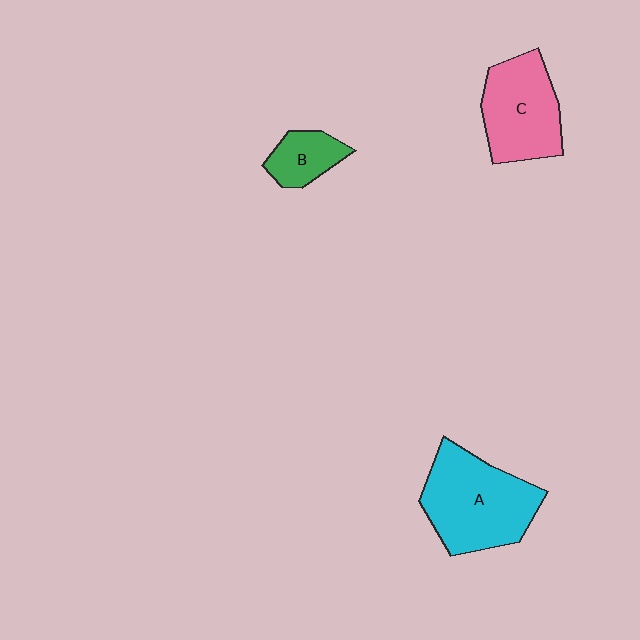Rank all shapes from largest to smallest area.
From largest to smallest: A (cyan), C (pink), B (green).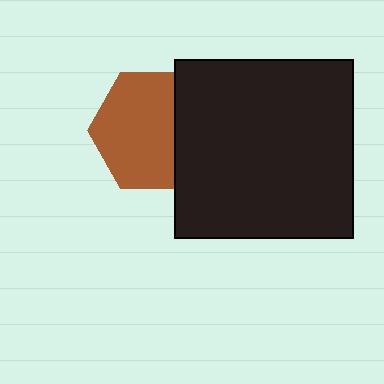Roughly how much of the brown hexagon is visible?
Most of it is visible (roughly 69%).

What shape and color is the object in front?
The object in front is a black square.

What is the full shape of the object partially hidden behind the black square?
The partially hidden object is a brown hexagon.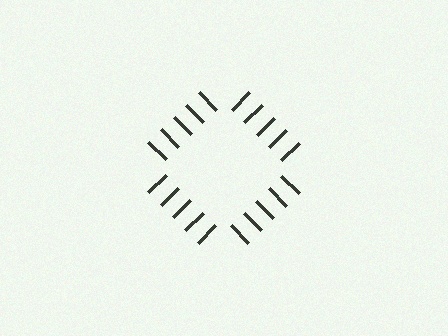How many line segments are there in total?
20 — 5 along each of the 4 edges.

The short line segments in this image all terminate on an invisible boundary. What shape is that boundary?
An illusory square — the line segments terminate on its edges but no continuous stroke is drawn.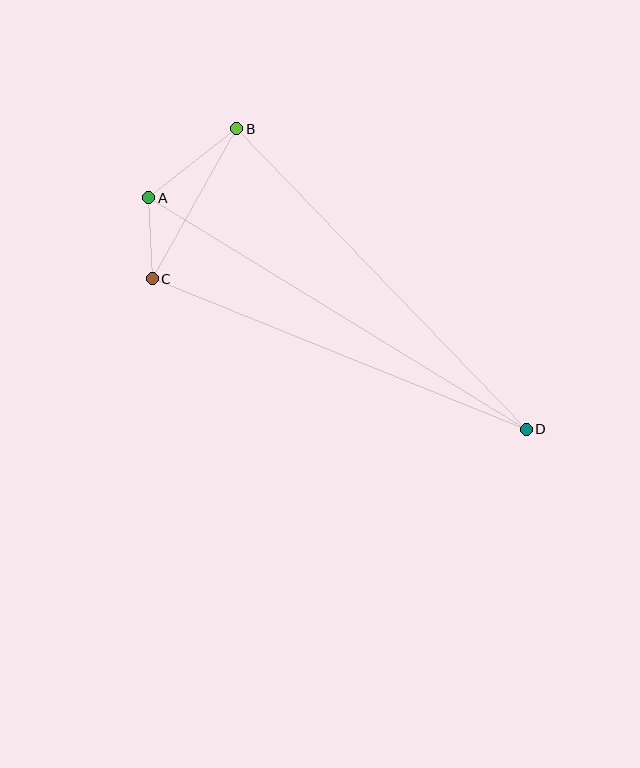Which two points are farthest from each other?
Points A and D are farthest from each other.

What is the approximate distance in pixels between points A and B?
The distance between A and B is approximately 112 pixels.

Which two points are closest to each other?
Points A and C are closest to each other.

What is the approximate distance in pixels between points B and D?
The distance between B and D is approximately 417 pixels.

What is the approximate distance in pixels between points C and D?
The distance between C and D is approximately 403 pixels.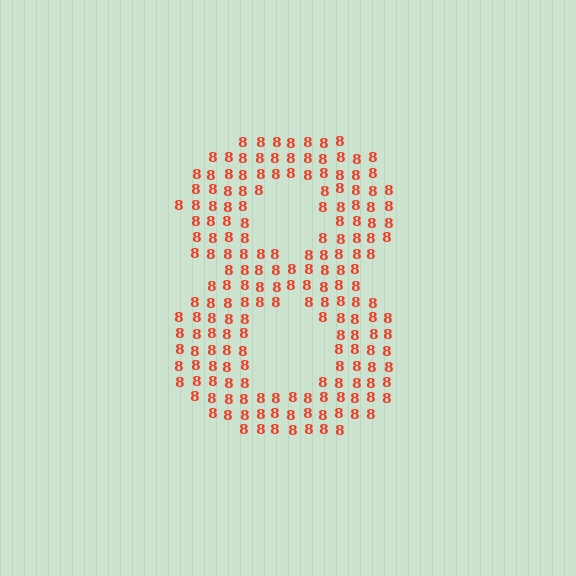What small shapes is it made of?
It is made of small digit 8's.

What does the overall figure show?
The overall figure shows the digit 8.